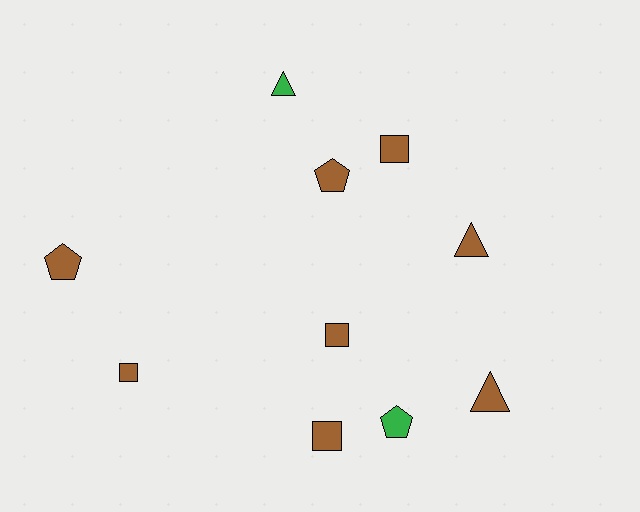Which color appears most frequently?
Brown, with 8 objects.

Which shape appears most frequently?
Square, with 4 objects.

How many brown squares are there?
There are 4 brown squares.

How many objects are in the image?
There are 10 objects.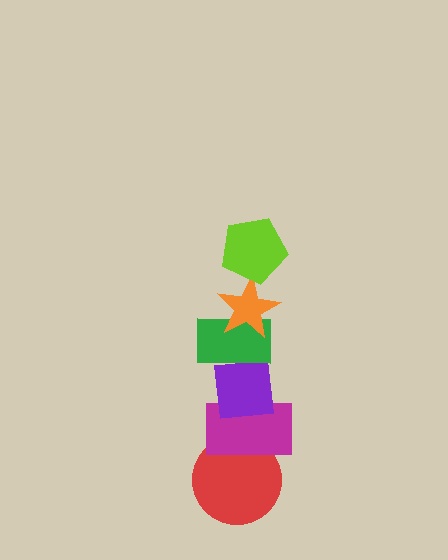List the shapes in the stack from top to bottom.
From top to bottom: the lime pentagon, the orange star, the green rectangle, the purple square, the magenta rectangle, the red circle.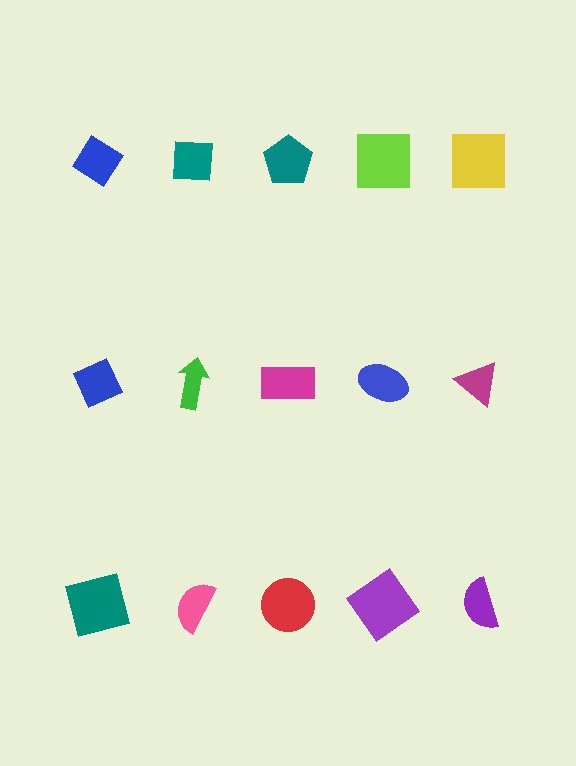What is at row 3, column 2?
A pink semicircle.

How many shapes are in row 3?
5 shapes.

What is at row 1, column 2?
A teal square.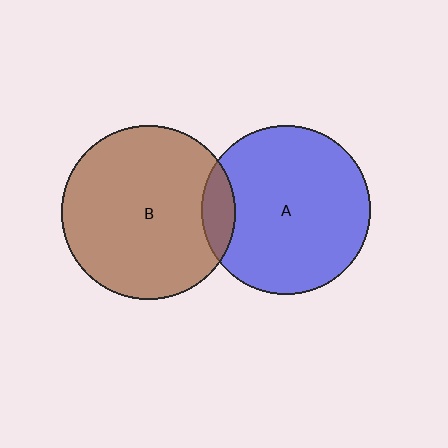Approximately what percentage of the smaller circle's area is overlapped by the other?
Approximately 10%.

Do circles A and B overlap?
Yes.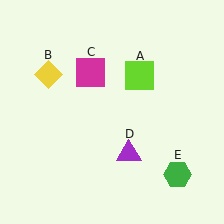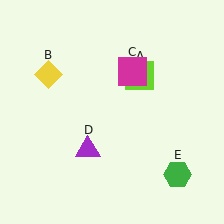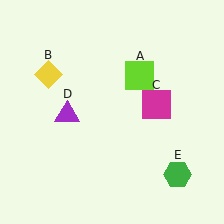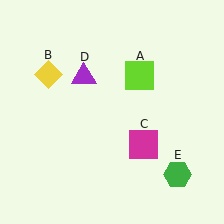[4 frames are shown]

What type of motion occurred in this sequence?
The magenta square (object C), purple triangle (object D) rotated clockwise around the center of the scene.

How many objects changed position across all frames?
2 objects changed position: magenta square (object C), purple triangle (object D).